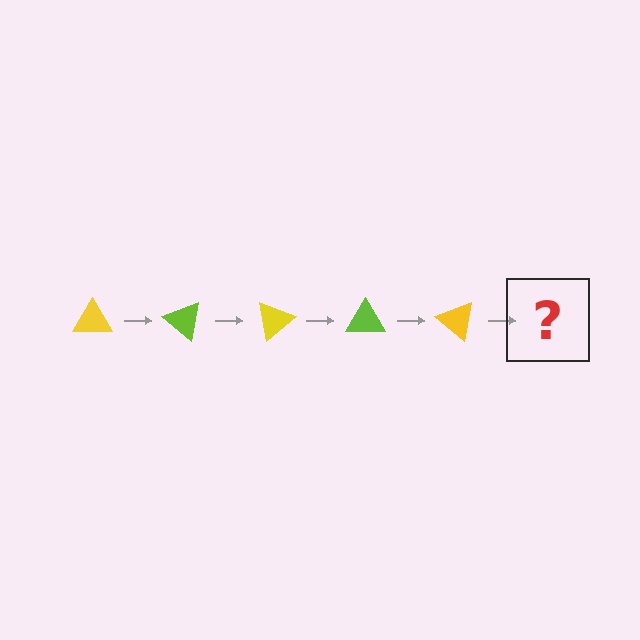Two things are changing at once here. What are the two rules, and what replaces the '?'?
The two rules are that it rotates 40 degrees each step and the color cycles through yellow and lime. The '?' should be a lime triangle, rotated 200 degrees from the start.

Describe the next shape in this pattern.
It should be a lime triangle, rotated 200 degrees from the start.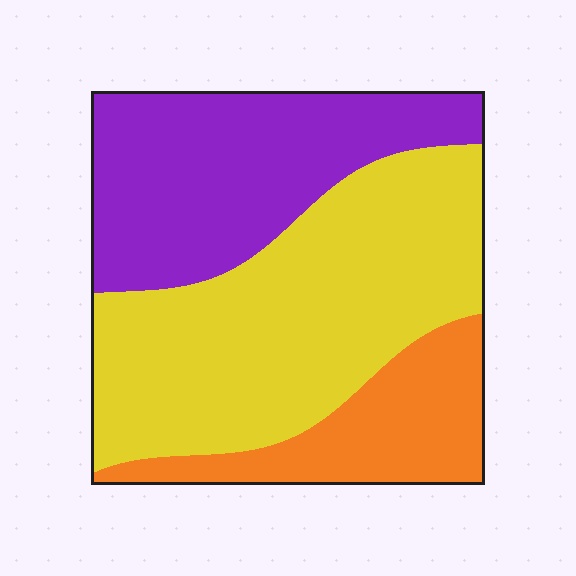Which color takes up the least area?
Orange, at roughly 20%.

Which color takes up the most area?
Yellow, at roughly 50%.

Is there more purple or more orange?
Purple.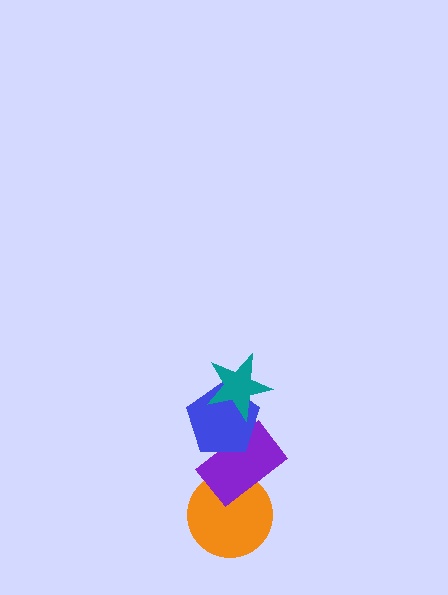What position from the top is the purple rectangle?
The purple rectangle is 3rd from the top.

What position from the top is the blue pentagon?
The blue pentagon is 2nd from the top.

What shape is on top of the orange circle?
The purple rectangle is on top of the orange circle.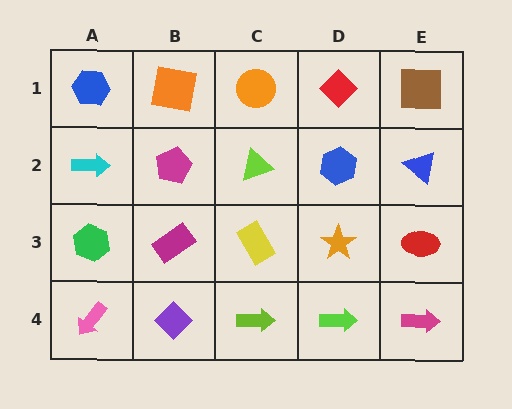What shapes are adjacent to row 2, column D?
A red diamond (row 1, column D), an orange star (row 3, column D), a lime triangle (row 2, column C), a blue triangle (row 2, column E).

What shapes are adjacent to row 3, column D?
A blue hexagon (row 2, column D), a lime arrow (row 4, column D), a yellow rectangle (row 3, column C), a red ellipse (row 3, column E).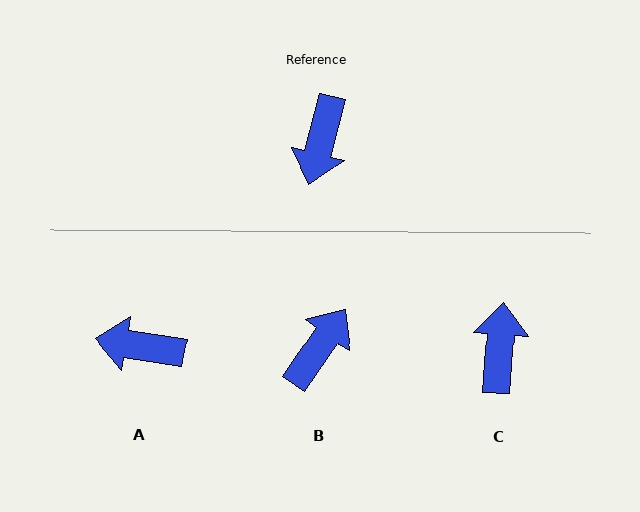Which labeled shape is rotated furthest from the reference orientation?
C, about 170 degrees away.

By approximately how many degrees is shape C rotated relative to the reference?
Approximately 170 degrees clockwise.